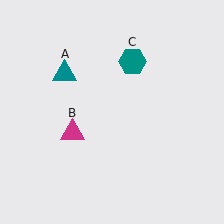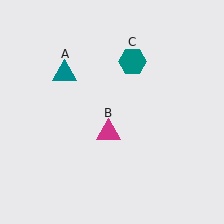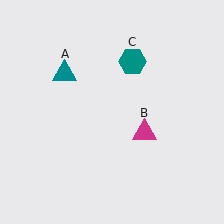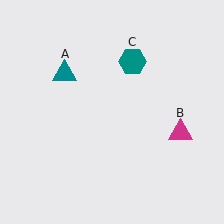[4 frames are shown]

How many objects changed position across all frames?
1 object changed position: magenta triangle (object B).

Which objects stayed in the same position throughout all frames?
Teal triangle (object A) and teal hexagon (object C) remained stationary.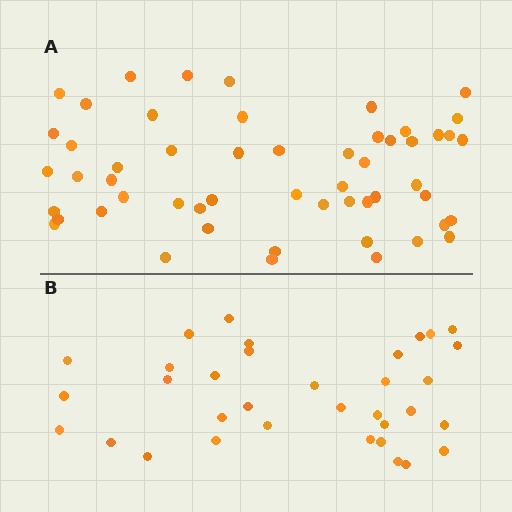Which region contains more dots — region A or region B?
Region A (the top region) has more dots.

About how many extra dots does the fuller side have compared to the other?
Region A has approximately 20 more dots than region B.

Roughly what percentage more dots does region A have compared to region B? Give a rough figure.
About 60% more.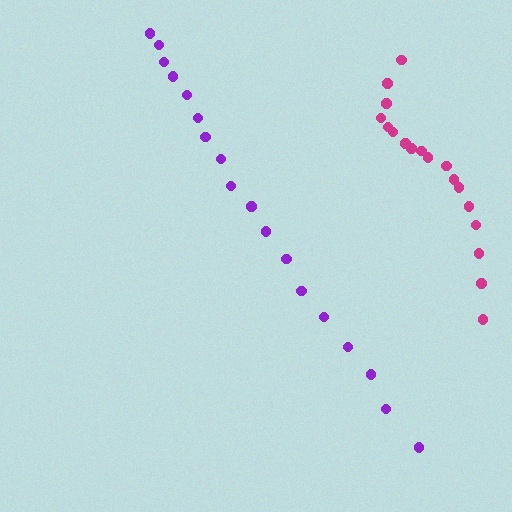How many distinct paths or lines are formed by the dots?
There are 2 distinct paths.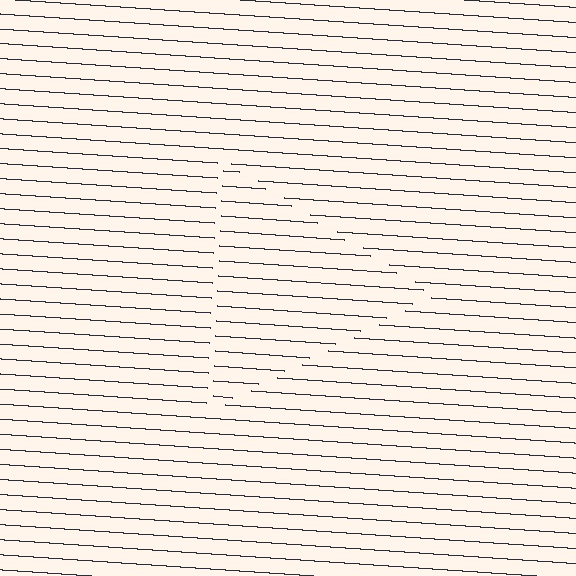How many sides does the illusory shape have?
3 sides — the line-ends trace a triangle.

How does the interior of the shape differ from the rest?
The interior of the shape contains the same grating, shifted by half a period — the contour is defined by the phase discontinuity where line-ends from the inner and outer gratings abut.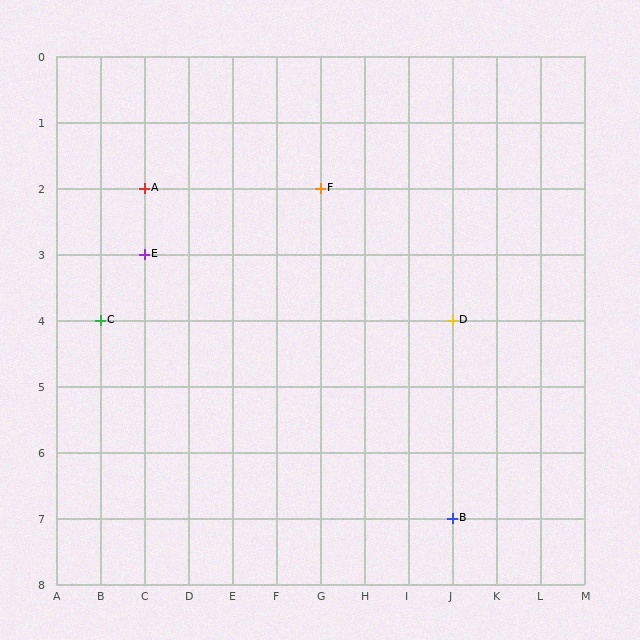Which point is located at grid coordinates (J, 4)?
Point D is at (J, 4).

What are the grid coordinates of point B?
Point B is at grid coordinates (J, 7).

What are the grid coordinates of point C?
Point C is at grid coordinates (B, 4).